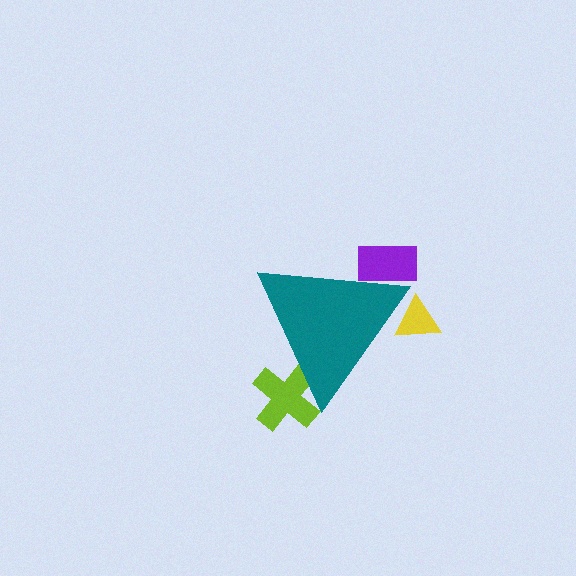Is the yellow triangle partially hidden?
Yes, the yellow triangle is partially hidden behind the teal triangle.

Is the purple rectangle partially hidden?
Yes, the purple rectangle is partially hidden behind the teal triangle.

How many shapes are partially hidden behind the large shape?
3 shapes are partially hidden.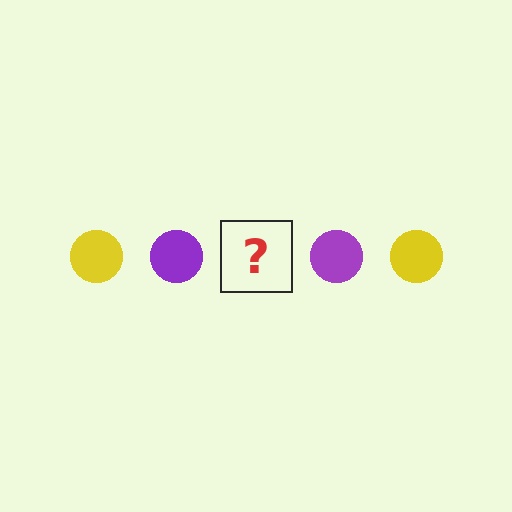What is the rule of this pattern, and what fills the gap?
The rule is that the pattern cycles through yellow, purple circles. The gap should be filled with a yellow circle.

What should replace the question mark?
The question mark should be replaced with a yellow circle.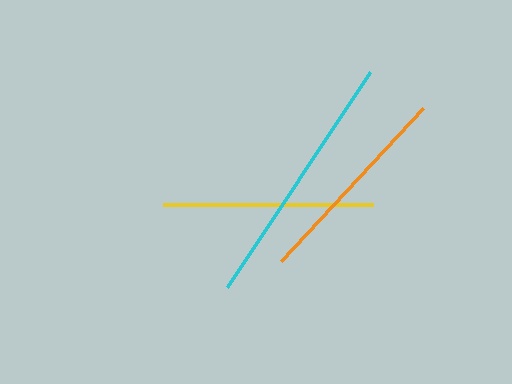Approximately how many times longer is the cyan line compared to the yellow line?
The cyan line is approximately 1.2 times the length of the yellow line.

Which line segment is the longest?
The cyan line is the longest at approximately 258 pixels.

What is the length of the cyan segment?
The cyan segment is approximately 258 pixels long.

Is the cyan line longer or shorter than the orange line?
The cyan line is longer than the orange line.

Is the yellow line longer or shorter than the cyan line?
The cyan line is longer than the yellow line.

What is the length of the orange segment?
The orange segment is approximately 209 pixels long.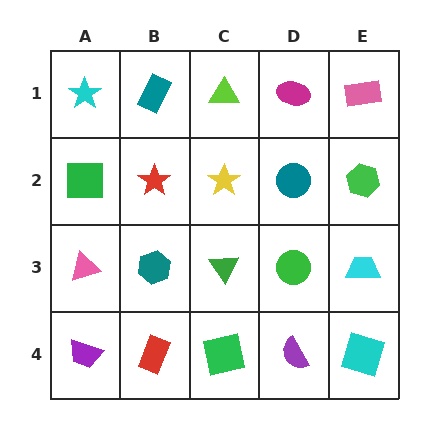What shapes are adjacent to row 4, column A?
A pink triangle (row 3, column A), a red rectangle (row 4, column B).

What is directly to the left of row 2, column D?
A yellow star.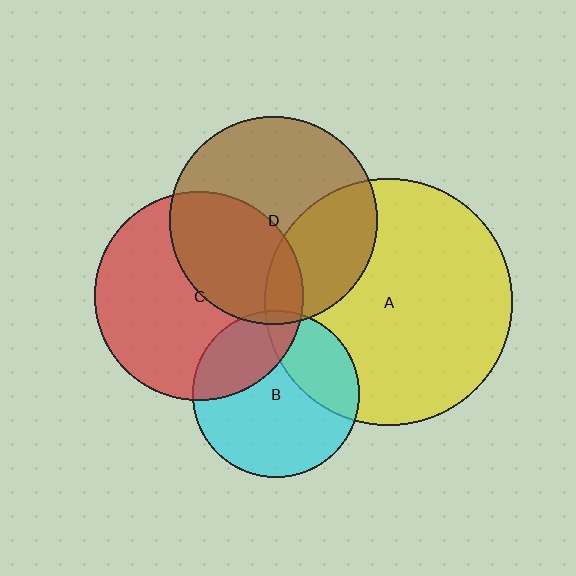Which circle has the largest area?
Circle A (yellow).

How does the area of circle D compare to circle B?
Approximately 1.5 times.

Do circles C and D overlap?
Yes.